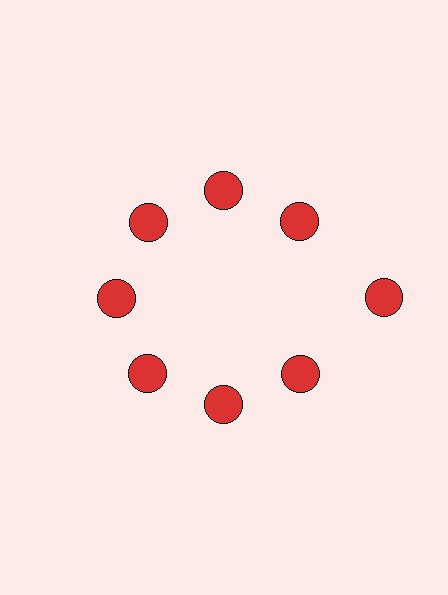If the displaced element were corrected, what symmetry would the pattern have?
It would have 8-fold rotational symmetry — the pattern would map onto itself every 45 degrees.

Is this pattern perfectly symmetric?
No. The 8 red circles are arranged in a ring, but one element near the 3 o'clock position is pushed outward from the center, breaking the 8-fold rotational symmetry.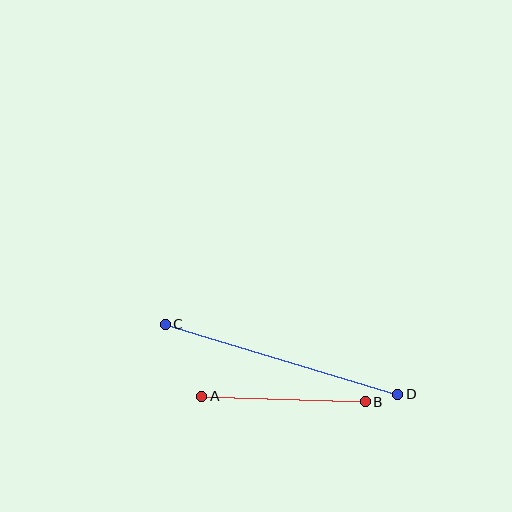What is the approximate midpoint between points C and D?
The midpoint is at approximately (282, 359) pixels.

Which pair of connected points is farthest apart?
Points C and D are farthest apart.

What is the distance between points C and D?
The distance is approximately 243 pixels.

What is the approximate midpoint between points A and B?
The midpoint is at approximately (283, 399) pixels.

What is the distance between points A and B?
The distance is approximately 163 pixels.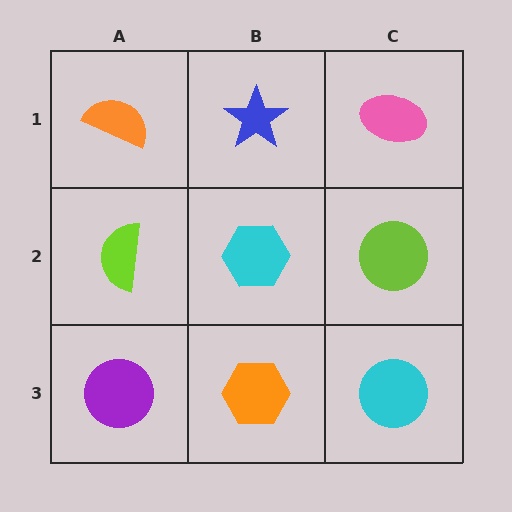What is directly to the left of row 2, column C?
A cyan hexagon.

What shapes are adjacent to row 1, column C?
A lime circle (row 2, column C), a blue star (row 1, column B).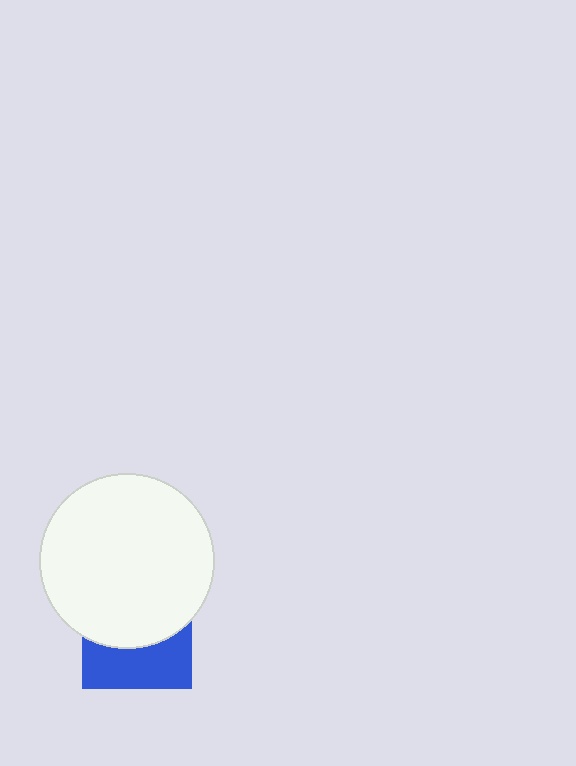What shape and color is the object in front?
The object in front is a white circle.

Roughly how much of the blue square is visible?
A small part of it is visible (roughly 42%).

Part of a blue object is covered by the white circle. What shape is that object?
It is a square.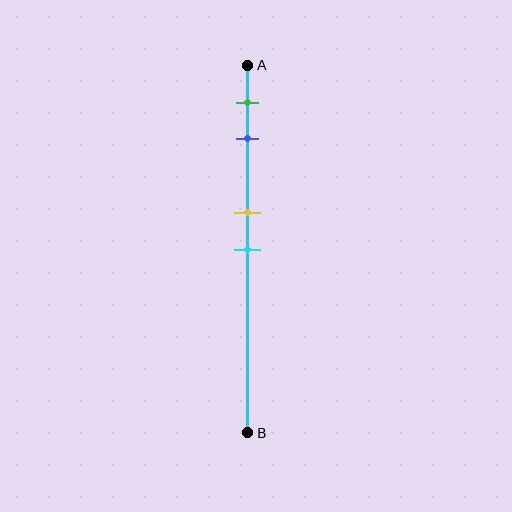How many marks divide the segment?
There are 4 marks dividing the segment.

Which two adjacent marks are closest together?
The yellow and cyan marks are the closest adjacent pair.